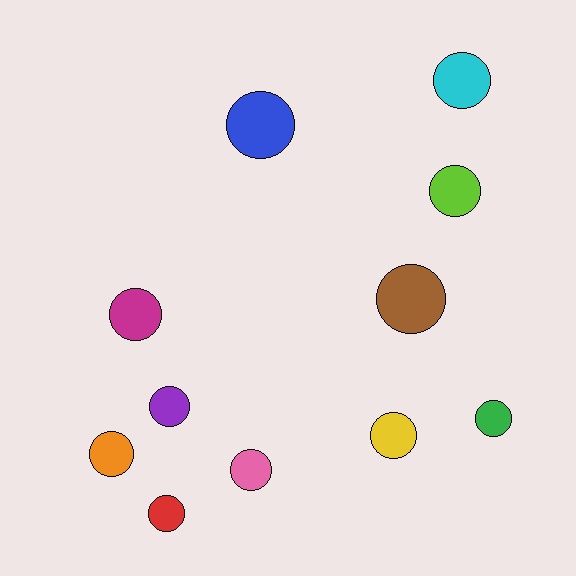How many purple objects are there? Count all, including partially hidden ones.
There is 1 purple object.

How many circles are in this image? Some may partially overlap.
There are 11 circles.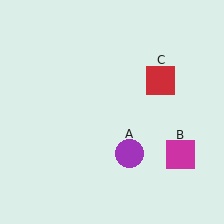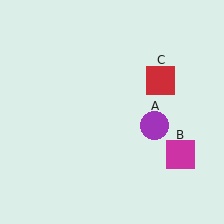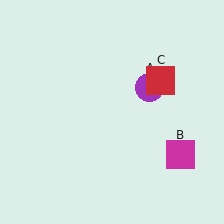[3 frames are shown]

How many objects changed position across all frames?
1 object changed position: purple circle (object A).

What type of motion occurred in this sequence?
The purple circle (object A) rotated counterclockwise around the center of the scene.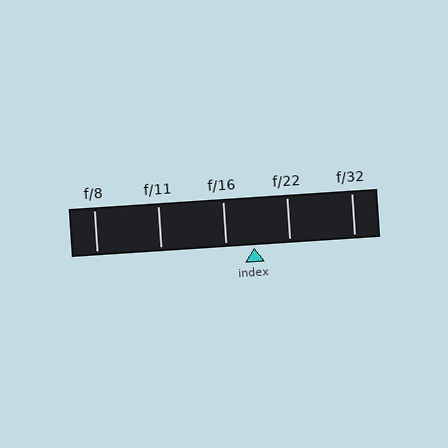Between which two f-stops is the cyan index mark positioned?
The index mark is between f/16 and f/22.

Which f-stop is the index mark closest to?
The index mark is closest to f/16.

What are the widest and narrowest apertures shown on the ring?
The widest aperture shown is f/8 and the narrowest is f/32.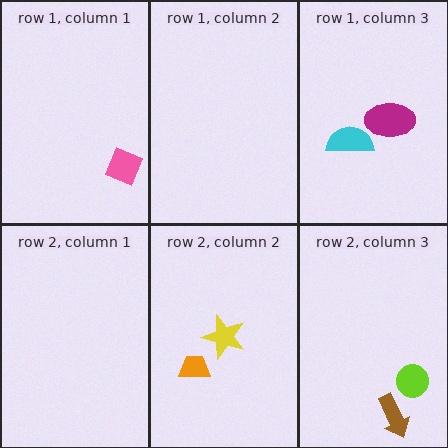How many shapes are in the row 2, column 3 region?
2.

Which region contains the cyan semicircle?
The row 1, column 3 region.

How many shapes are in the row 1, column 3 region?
2.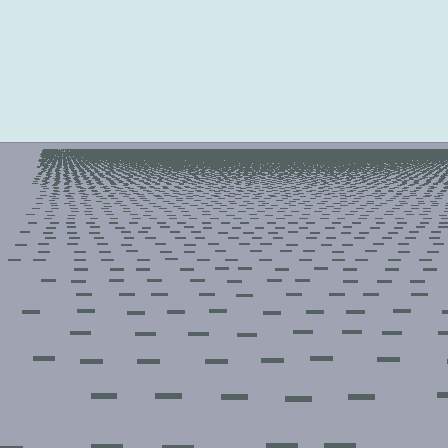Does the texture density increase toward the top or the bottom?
Density increases toward the top.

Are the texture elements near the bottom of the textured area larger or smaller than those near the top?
Larger. Near the bottom, elements are closer to the viewer and appear at a bigger on-screen size.